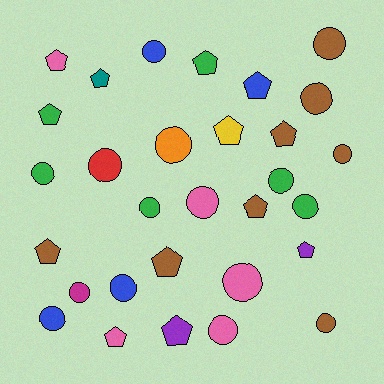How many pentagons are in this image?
There are 13 pentagons.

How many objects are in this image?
There are 30 objects.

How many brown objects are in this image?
There are 8 brown objects.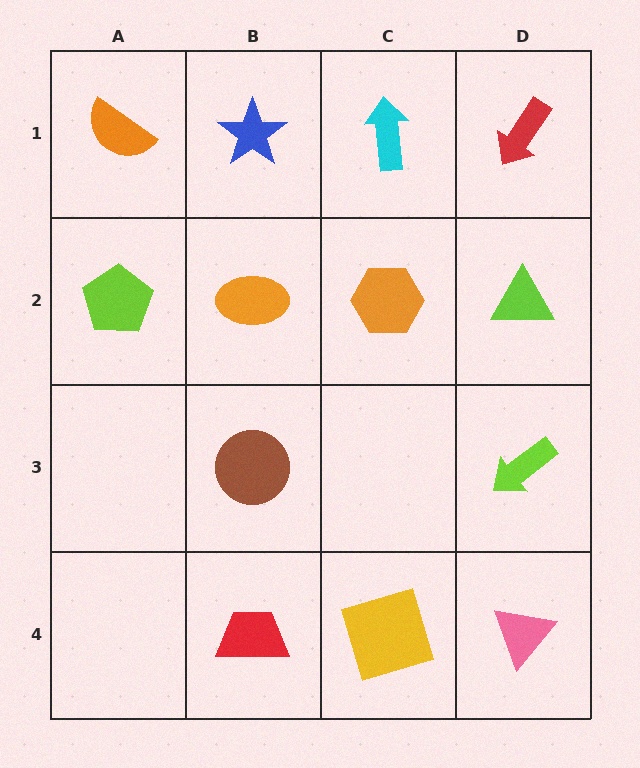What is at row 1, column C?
A cyan arrow.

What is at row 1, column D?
A red arrow.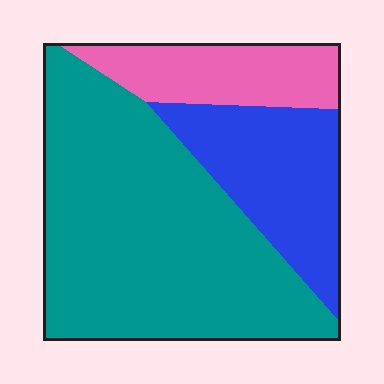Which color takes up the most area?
Teal, at roughly 60%.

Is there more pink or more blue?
Blue.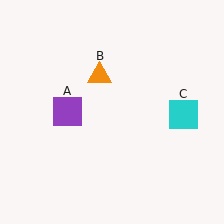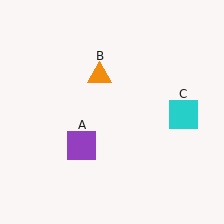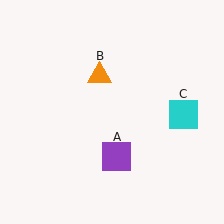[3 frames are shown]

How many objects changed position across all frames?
1 object changed position: purple square (object A).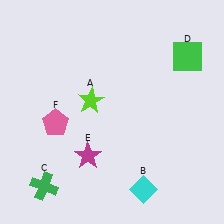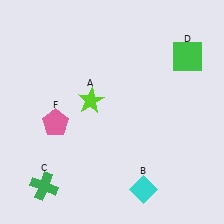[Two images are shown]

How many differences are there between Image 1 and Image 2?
There is 1 difference between the two images.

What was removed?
The magenta star (E) was removed in Image 2.